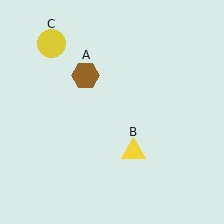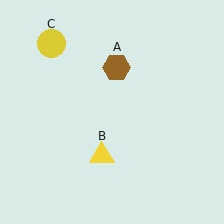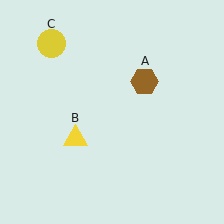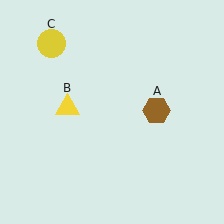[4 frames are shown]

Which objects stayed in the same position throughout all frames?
Yellow circle (object C) remained stationary.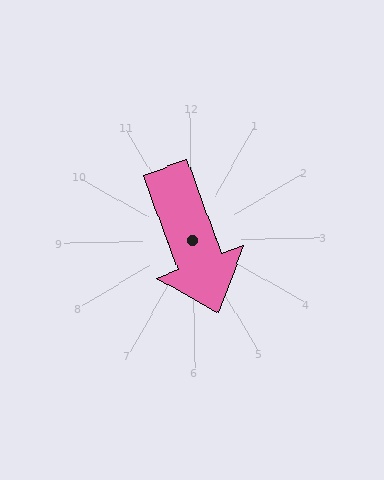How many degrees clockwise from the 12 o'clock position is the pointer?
Approximately 161 degrees.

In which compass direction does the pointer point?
South.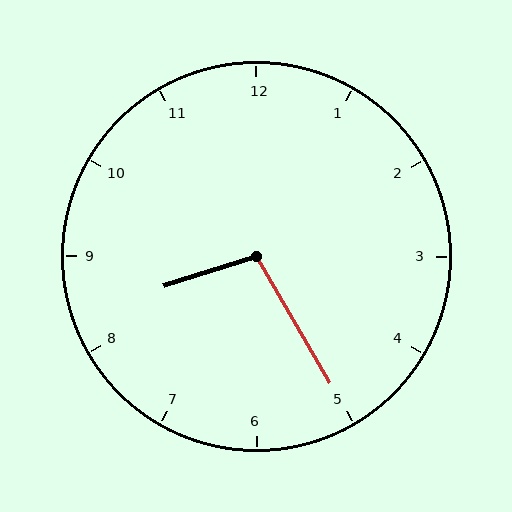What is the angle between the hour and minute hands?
Approximately 102 degrees.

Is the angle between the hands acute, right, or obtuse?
It is obtuse.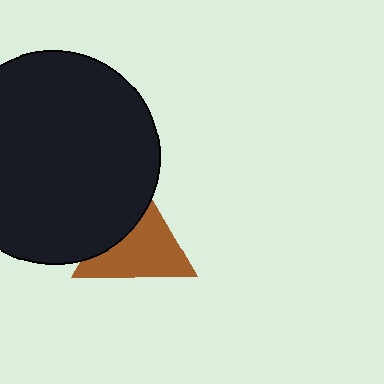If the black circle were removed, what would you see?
You would see the complete brown triangle.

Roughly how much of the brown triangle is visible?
About half of it is visible (roughly 65%).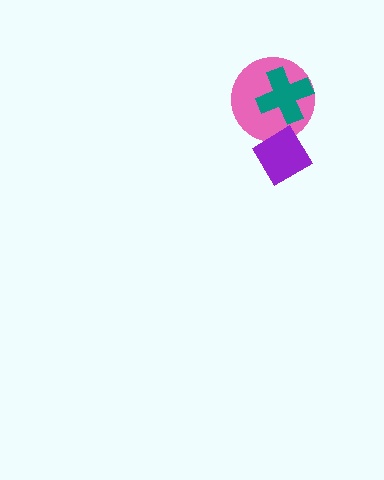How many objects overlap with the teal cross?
1 object overlaps with the teal cross.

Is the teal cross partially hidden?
No, no other shape covers it.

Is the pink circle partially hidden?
Yes, it is partially covered by another shape.